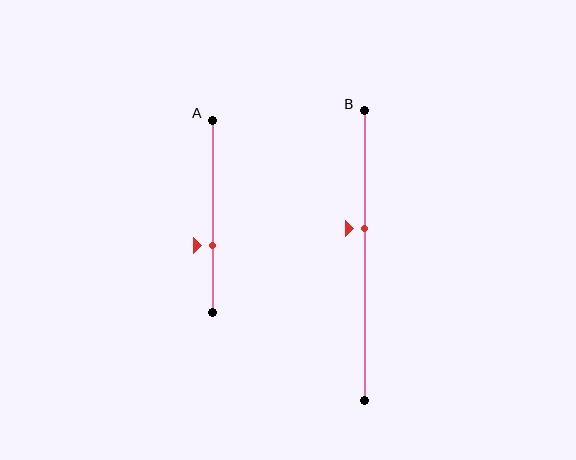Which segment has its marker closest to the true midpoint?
Segment B has its marker closest to the true midpoint.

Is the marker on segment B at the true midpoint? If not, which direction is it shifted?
No, the marker on segment B is shifted upward by about 9% of the segment length.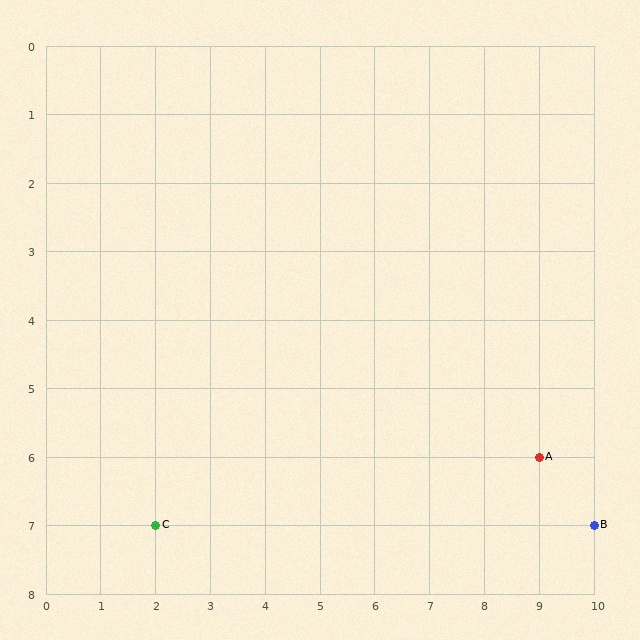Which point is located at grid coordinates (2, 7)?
Point C is at (2, 7).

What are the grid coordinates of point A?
Point A is at grid coordinates (9, 6).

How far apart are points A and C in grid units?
Points A and C are 7 columns and 1 row apart (about 7.1 grid units diagonally).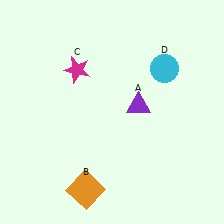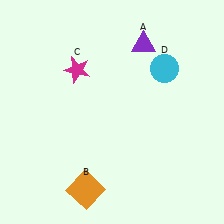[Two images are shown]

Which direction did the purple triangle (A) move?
The purple triangle (A) moved up.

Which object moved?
The purple triangle (A) moved up.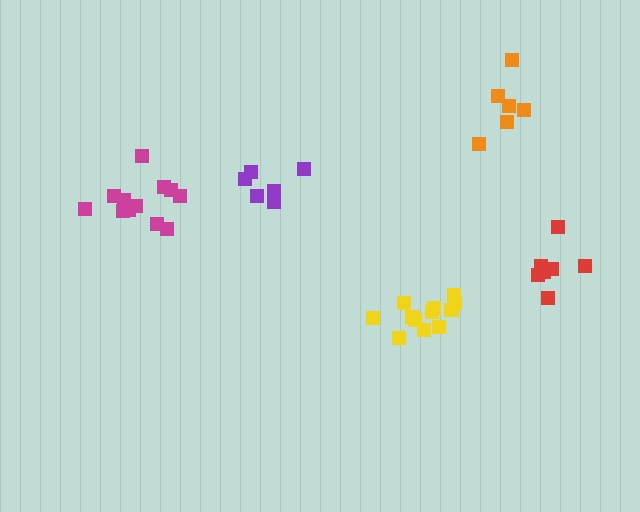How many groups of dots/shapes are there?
There are 5 groups.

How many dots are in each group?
Group 1: 7 dots, Group 2: 12 dots, Group 3: 6 dots, Group 4: 12 dots, Group 5: 6 dots (43 total).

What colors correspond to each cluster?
The clusters are colored: red, yellow, orange, magenta, purple.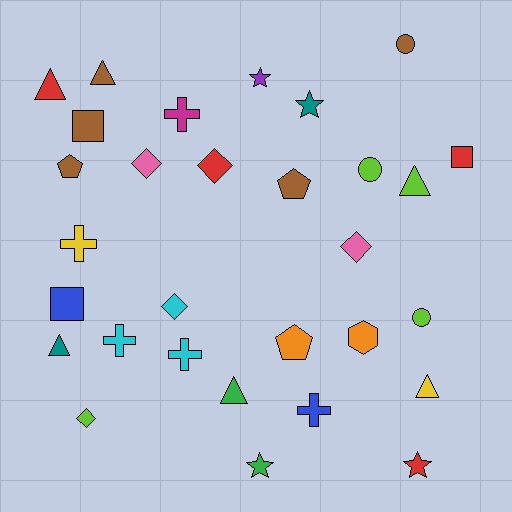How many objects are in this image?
There are 30 objects.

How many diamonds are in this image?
There are 5 diamonds.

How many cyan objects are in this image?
There are 3 cyan objects.